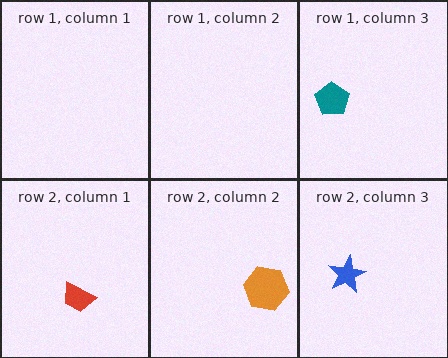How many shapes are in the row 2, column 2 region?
1.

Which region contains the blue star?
The row 2, column 3 region.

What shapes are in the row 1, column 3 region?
The teal pentagon.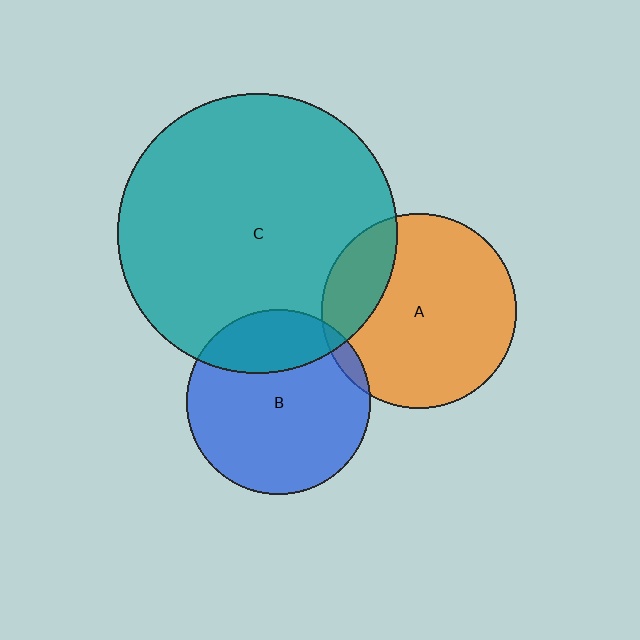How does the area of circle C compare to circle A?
Approximately 2.1 times.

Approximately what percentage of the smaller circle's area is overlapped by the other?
Approximately 5%.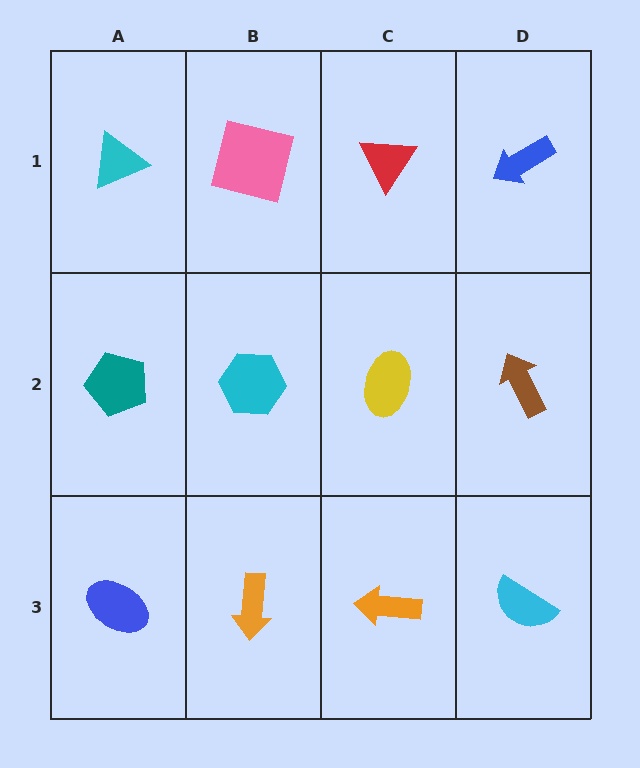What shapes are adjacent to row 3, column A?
A teal pentagon (row 2, column A), an orange arrow (row 3, column B).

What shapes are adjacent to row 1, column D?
A brown arrow (row 2, column D), a red triangle (row 1, column C).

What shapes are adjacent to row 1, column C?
A yellow ellipse (row 2, column C), a pink square (row 1, column B), a blue arrow (row 1, column D).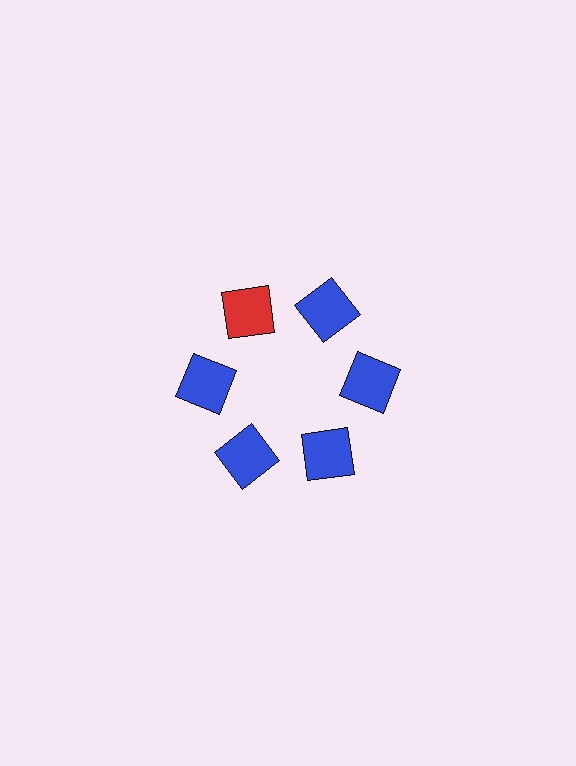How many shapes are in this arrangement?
There are 6 shapes arranged in a ring pattern.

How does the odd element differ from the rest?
It has a different color: red instead of blue.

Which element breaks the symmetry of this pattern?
The red square at roughly the 11 o'clock position breaks the symmetry. All other shapes are blue squares.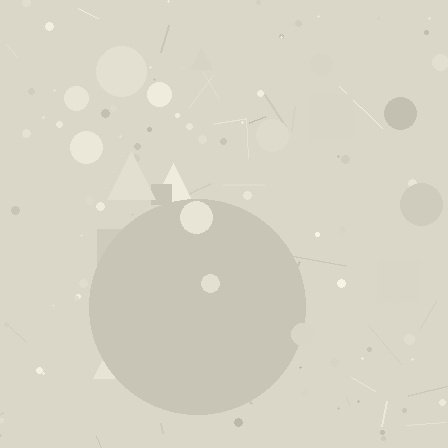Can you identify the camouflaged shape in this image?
The camouflaged shape is a circle.